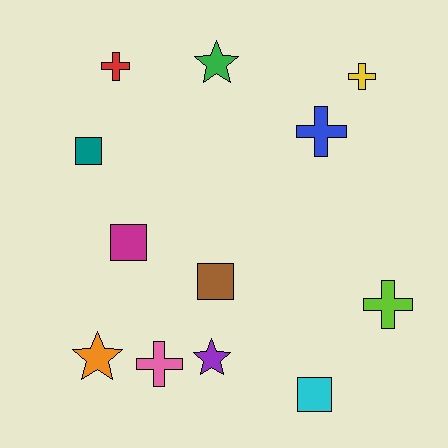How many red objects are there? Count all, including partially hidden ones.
There is 1 red object.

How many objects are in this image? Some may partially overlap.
There are 12 objects.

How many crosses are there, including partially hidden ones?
There are 5 crosses.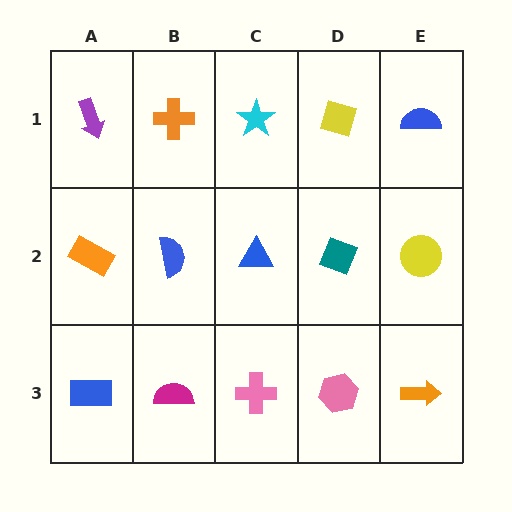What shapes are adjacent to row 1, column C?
A blue triangle (row 2, column C), an orange cross (row 1, column B), a yellow square (row 1, column D).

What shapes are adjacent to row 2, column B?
An orange cross (row 1, column B), a magenta semicircle (row 3, column B), an orange rectangle (row 2, column A), a blue triangle (row 2, column C).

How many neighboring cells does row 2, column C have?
4.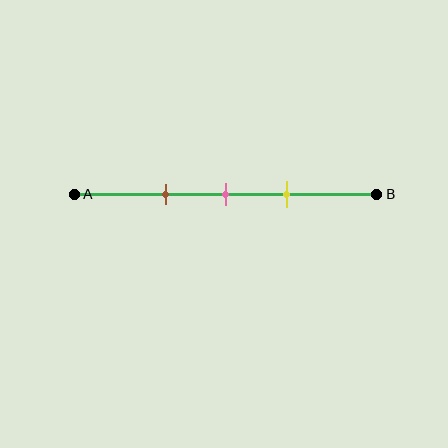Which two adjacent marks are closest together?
The pink and yellow marks are the closest adjacent pair.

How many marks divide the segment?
There are 3 marks dividing the segment.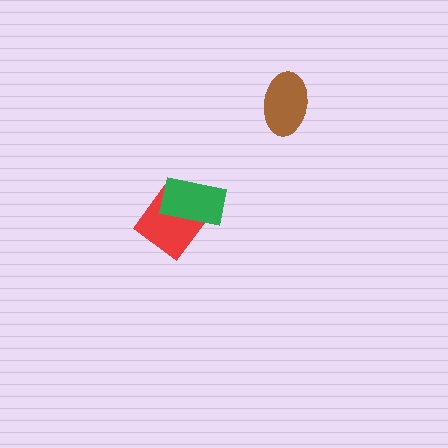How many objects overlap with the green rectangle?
1 object overlaps with the green rectangle.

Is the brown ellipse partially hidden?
No, no other shape covers it.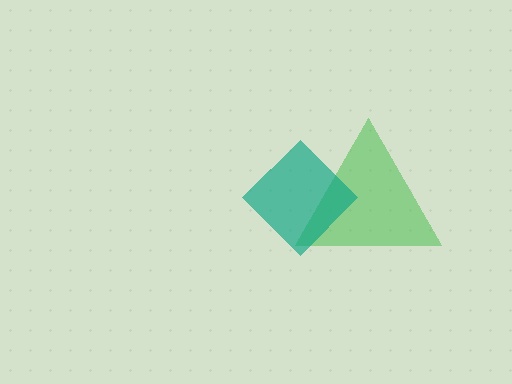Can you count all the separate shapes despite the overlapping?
Yes, there are 2 separate shapes.